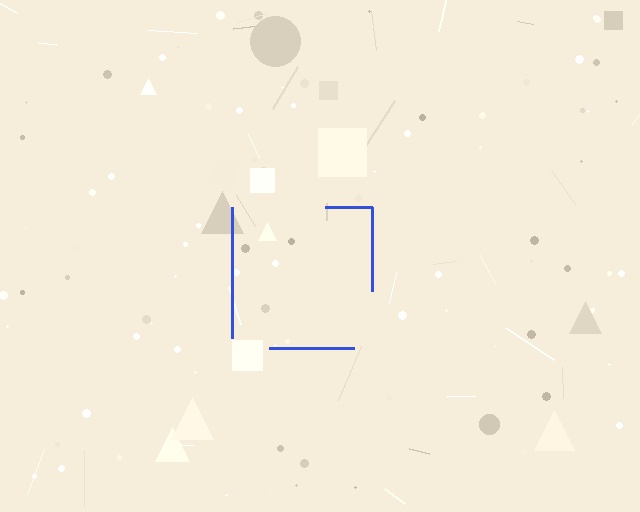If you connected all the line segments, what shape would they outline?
They would outline a square.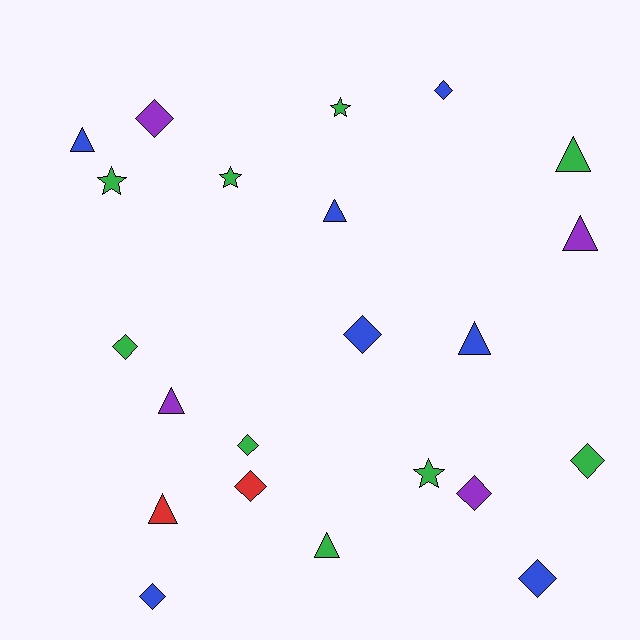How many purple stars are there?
There are no purple stars.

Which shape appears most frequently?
Diamond, with 10 objects.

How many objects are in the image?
There are 22 objects.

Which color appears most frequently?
Green, with 9 objects.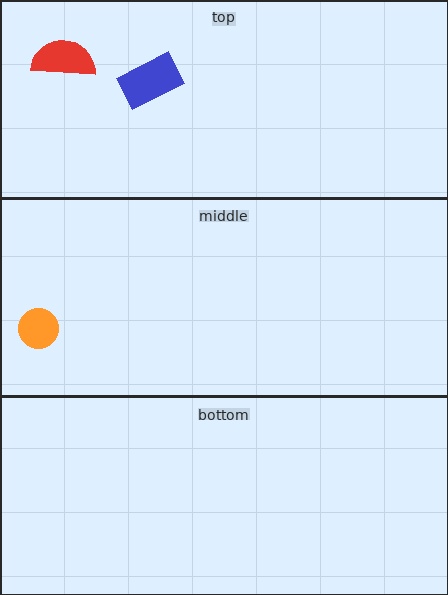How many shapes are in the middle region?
1.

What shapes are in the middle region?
The orange circle.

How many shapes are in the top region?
2.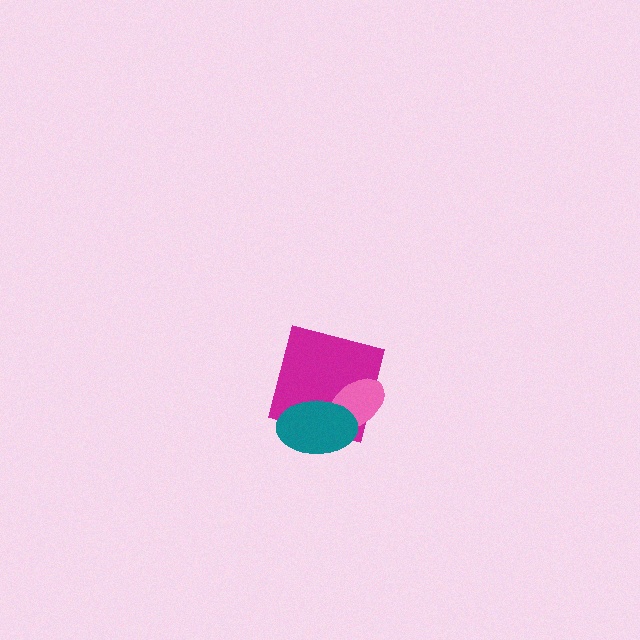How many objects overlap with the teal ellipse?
2 objects overlap with the teal ellipse.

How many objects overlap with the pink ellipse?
2 objects overlap with the pink ellipse.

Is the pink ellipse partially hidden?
Yes, it is partially covered by another shape.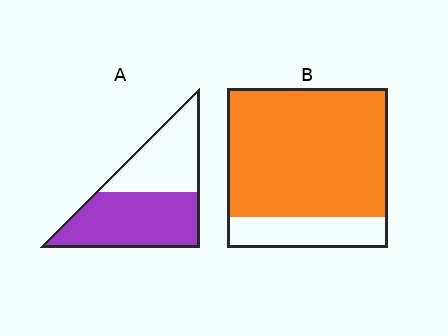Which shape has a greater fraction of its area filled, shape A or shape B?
Shape B.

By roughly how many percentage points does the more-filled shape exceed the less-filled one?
By roughly 25 percentage points (B over A).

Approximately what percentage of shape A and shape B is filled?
A is approximately 60% and B is approximately 80%.